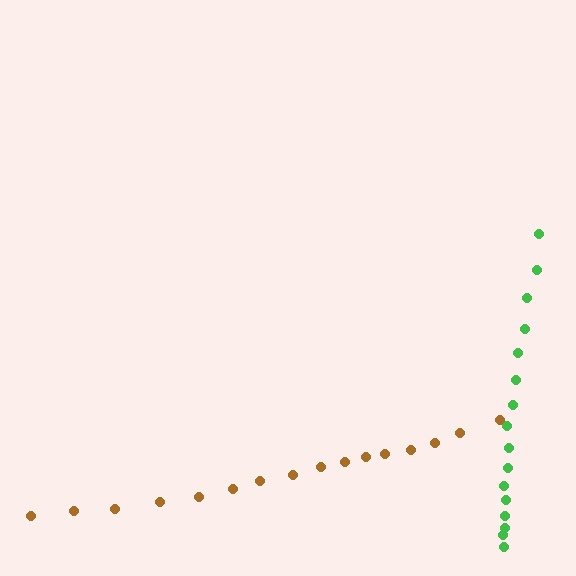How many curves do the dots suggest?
There are 2 distinct paths.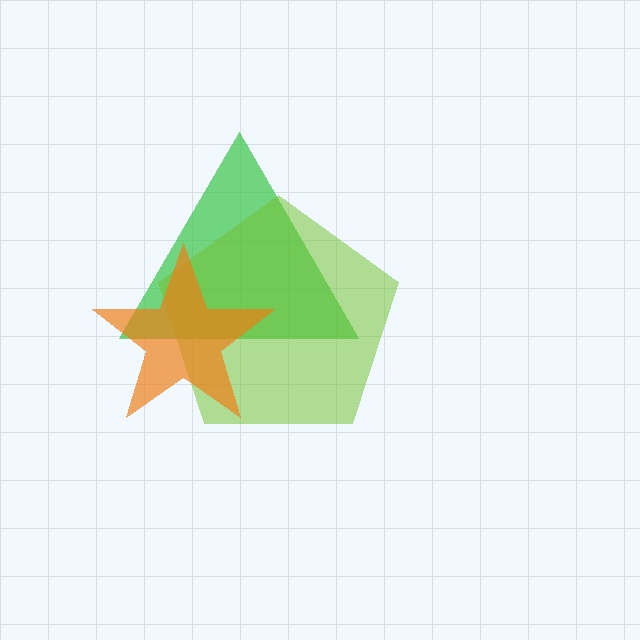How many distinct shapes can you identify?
There are 3 distinct shapes: a green triangle, a lime pentagon, an orange star.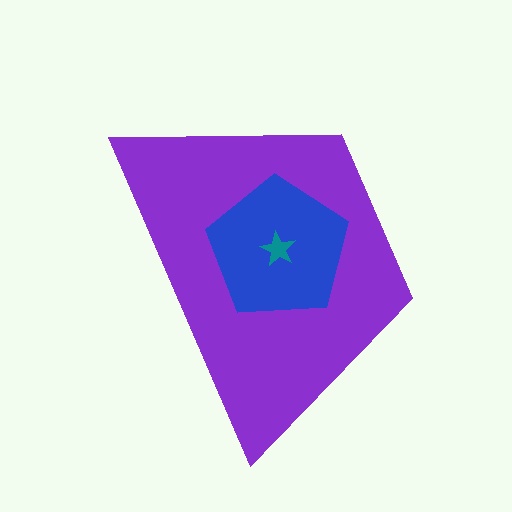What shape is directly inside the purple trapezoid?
The blue pentagon.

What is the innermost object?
The teal star.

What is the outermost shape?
The purple trapezoid.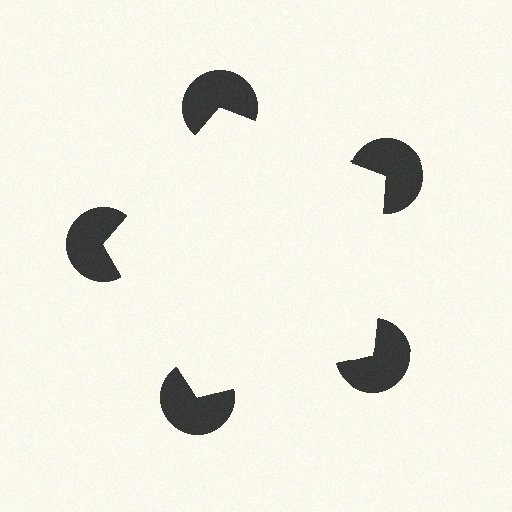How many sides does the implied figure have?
5 sides.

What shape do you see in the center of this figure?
An illusory pentagon — its edges are inferred from the aligned wedge cuts in the pac-man discs, not physically drawn.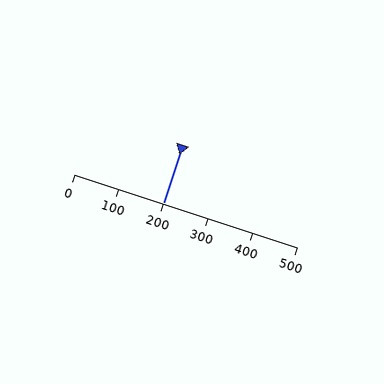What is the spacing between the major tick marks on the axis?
The major ticks are spaced 100 apart.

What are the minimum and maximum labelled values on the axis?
The axis runs from 0 to 500.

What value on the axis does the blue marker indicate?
The marker indicates approximately 200.